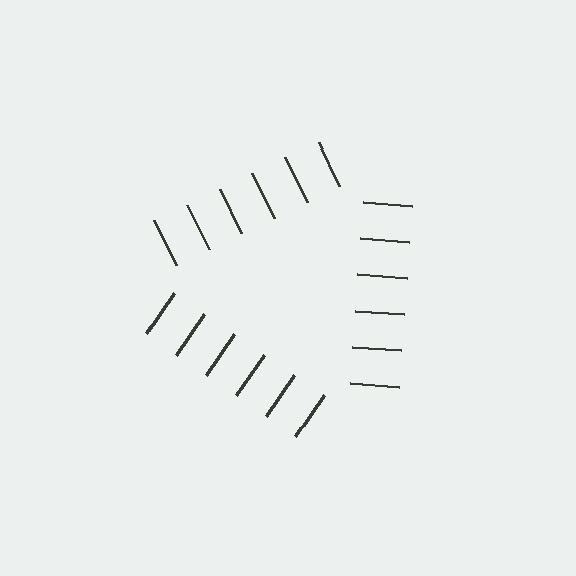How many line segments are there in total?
18 — 6 along each of the 3 edges.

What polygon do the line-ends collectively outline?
An illusory triangle — the line segments terminate on its edges but no continuous stroke is drawn.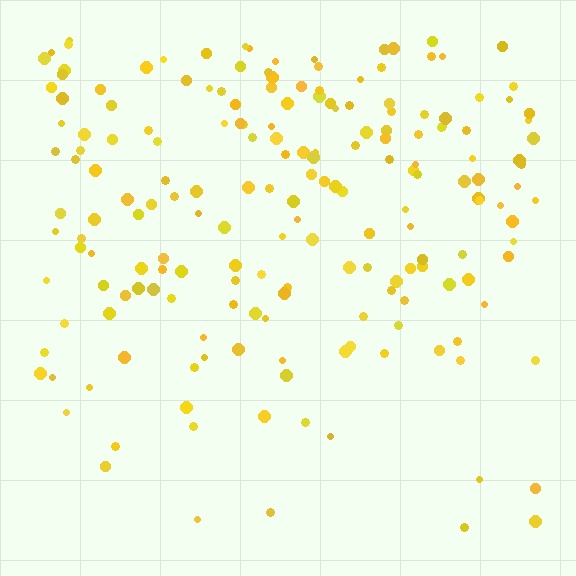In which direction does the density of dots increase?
From bottom to top, with the top side densest.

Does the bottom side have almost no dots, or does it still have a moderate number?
Still a moderate number, just noticeably fewer than the top.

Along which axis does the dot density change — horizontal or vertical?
Vertical.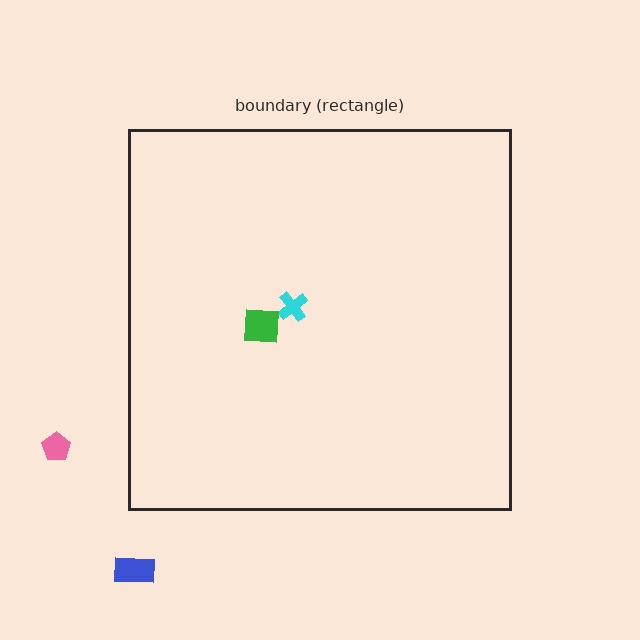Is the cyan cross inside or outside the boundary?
Inside.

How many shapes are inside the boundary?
2 inside, 2 outside.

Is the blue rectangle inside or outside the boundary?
Outside.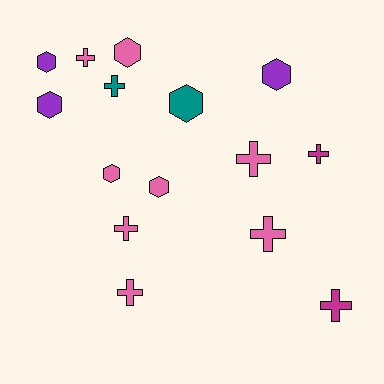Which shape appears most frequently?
Cross, with 8 objects.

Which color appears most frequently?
Pink, with 8 objects.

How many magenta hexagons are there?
There are no magenta hexagons.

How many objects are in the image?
There are 15 objects.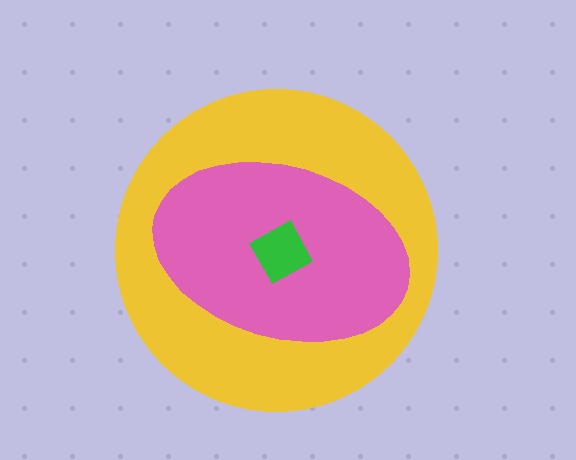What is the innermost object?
The green diamond.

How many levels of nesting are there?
3.